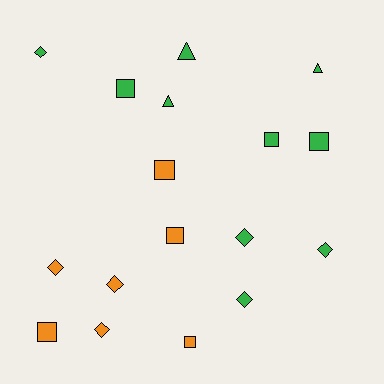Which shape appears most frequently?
Diamond, with 7 objects.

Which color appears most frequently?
Green, with 10 objects.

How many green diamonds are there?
There are 4 green diamonds.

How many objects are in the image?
There are 17 objects.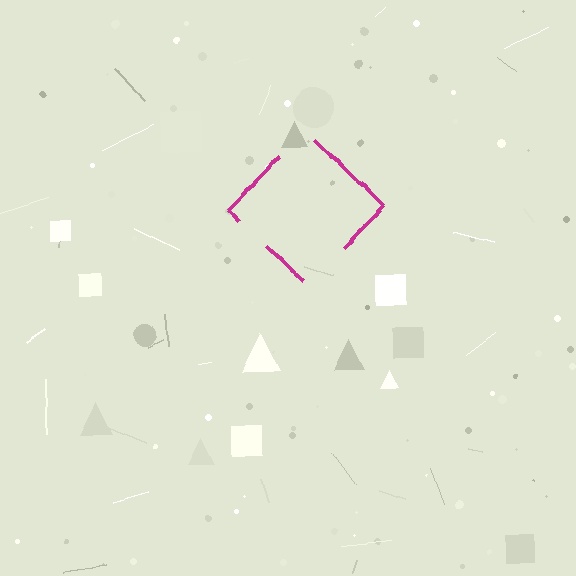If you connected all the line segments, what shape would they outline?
They would outline a diamond.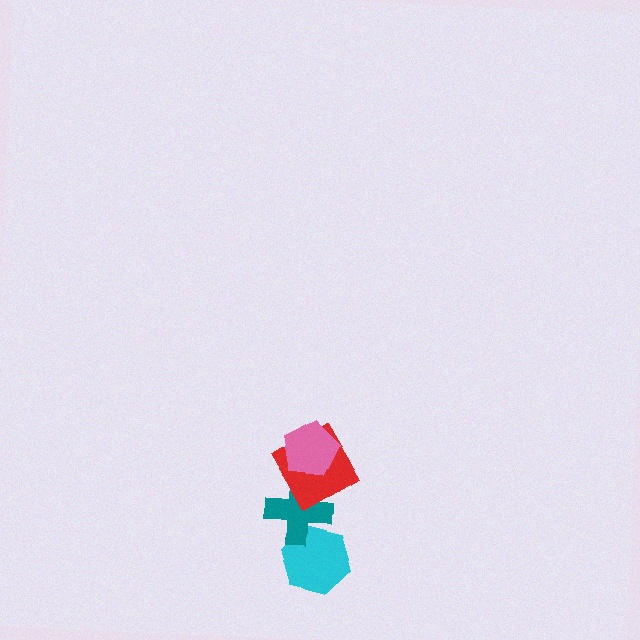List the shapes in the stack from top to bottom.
From top to bottom: the pink pentagon, the red diamond, the teal cross, the cyan hexagon.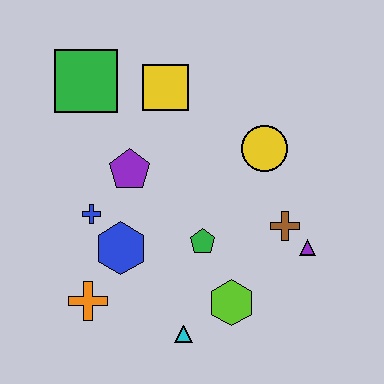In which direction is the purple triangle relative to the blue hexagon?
The purple triangle is to the right of the blue hexagon.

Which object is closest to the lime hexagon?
The cyan triangle is closest to the lime hexagon.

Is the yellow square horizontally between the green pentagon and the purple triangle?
No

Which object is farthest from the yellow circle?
The orange cross is farthest from the yellow circle.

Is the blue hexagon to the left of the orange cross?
No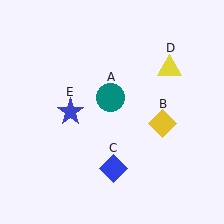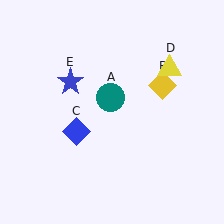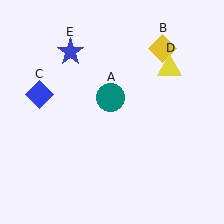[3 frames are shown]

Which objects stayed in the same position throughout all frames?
Teal circle (object A) and yellow triangle (object D) remained stationary.